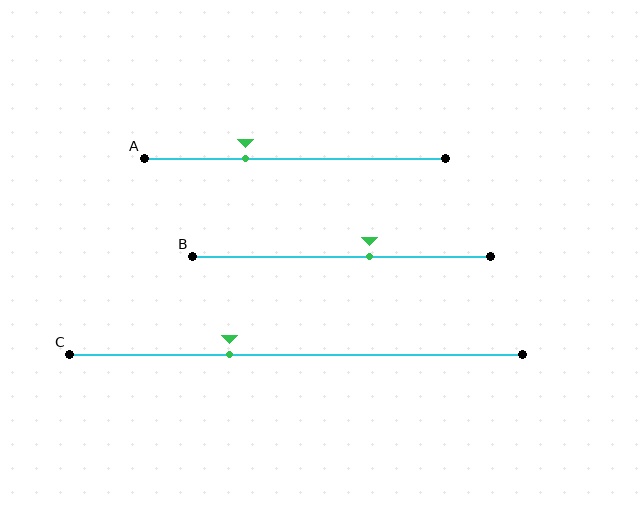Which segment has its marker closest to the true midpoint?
Segment B has its marker closest to the true midpoint.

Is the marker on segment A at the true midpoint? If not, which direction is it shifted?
No, the marker on segment A is shifted to the left by about 16% of the segment length.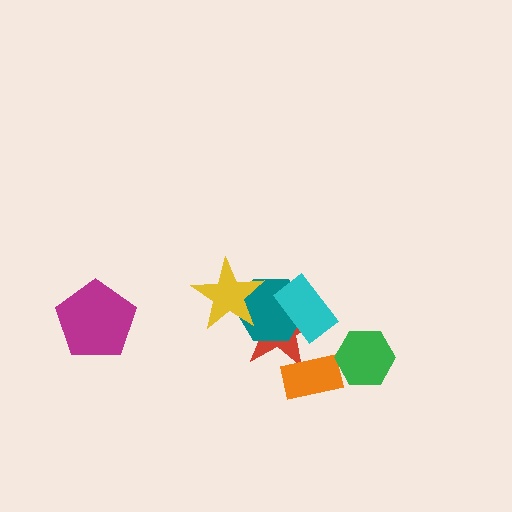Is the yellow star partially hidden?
No, no other shape covers it.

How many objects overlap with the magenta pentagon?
0 objects overlap with the magenta pentagon.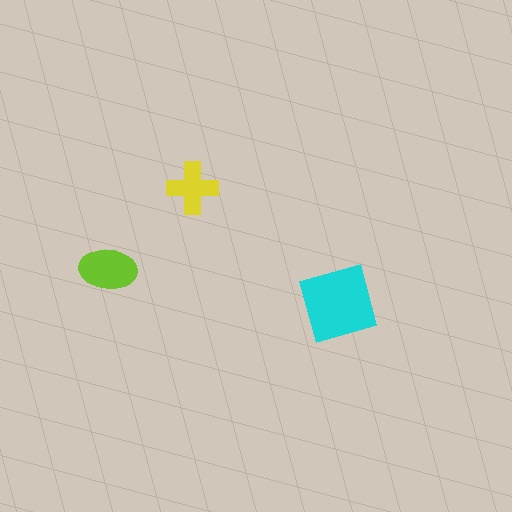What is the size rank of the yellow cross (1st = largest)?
3rd.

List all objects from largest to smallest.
The cyan diamond, the lime ellipse, the yellow cross.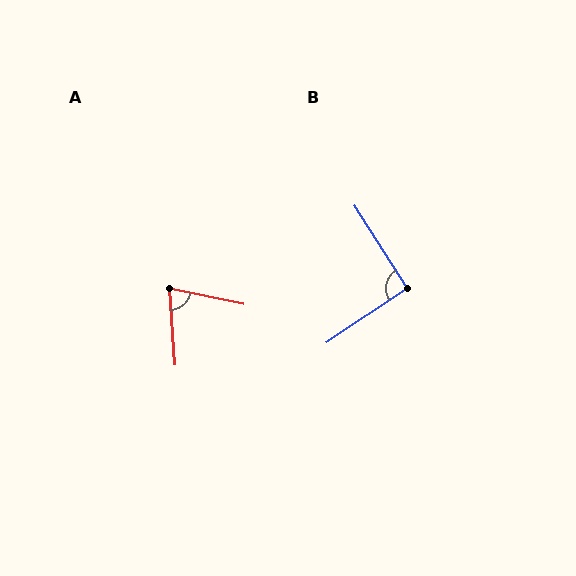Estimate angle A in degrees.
Approximately 74 degrees.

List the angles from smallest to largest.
A (74°), B (91°).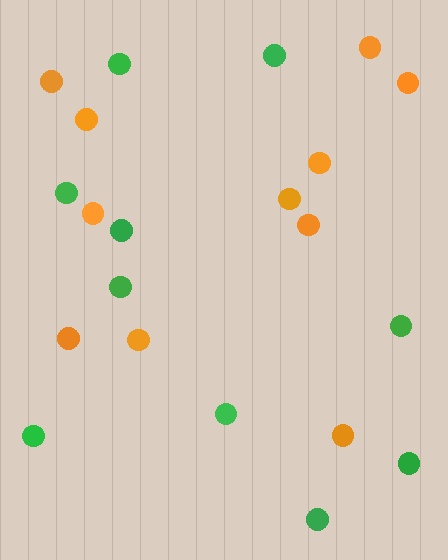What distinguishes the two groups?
There are 2 groups: one group of orange circles (11) and one group of green circles (10).